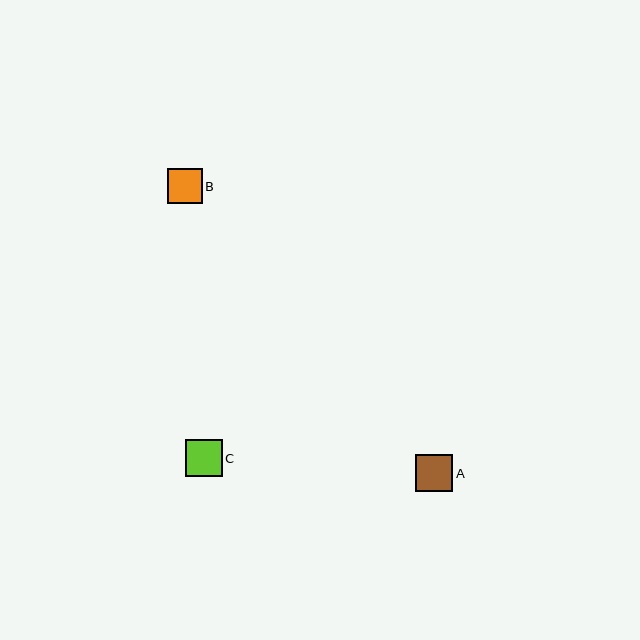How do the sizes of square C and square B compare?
Square C and square B are approximately the same size.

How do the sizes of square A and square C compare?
Square A and square C are approximately the same size.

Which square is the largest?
Square A is the largest with a size of approximately 37 pixels.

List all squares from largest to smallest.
From largest to smallest: A, C, B.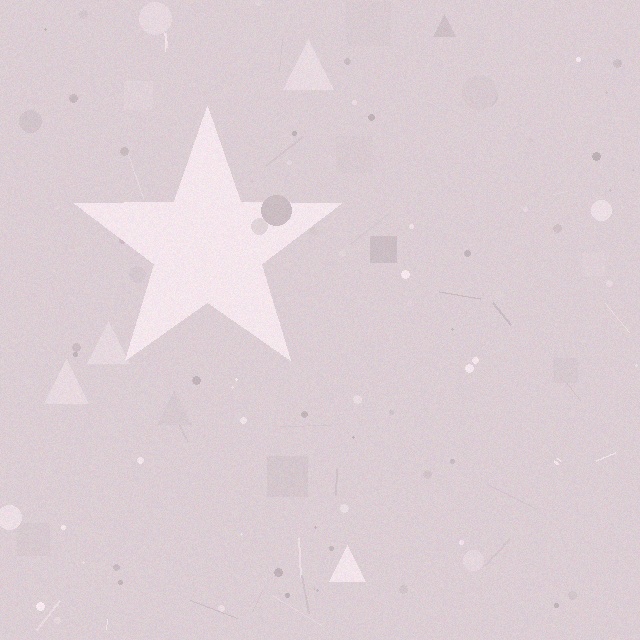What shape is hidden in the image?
A star is hidden in the image.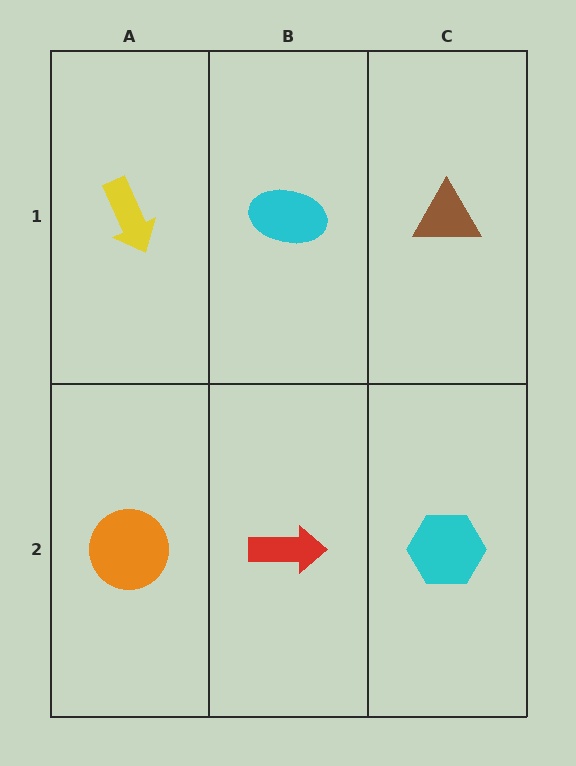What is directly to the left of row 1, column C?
A cyan ellipse.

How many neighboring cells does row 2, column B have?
3.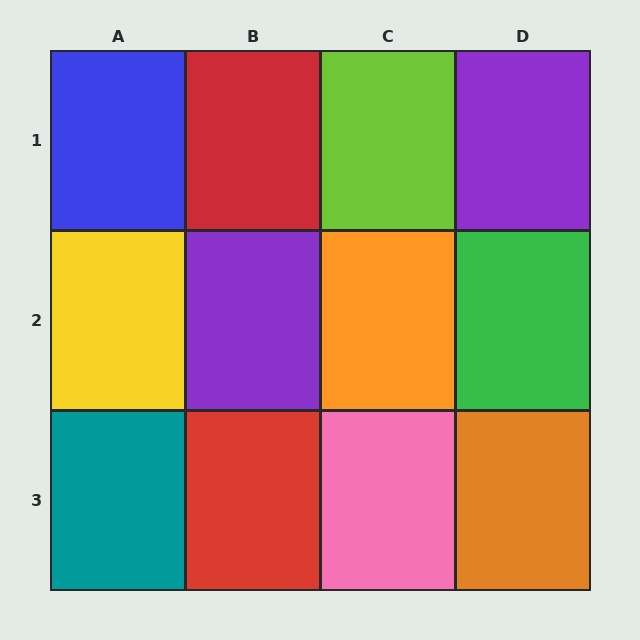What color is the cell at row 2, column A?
Yellow.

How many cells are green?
1 cell is green.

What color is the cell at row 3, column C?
Pink.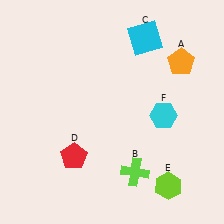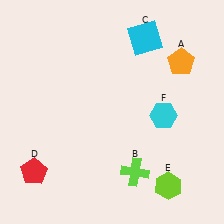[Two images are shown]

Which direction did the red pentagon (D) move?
The red pentagon (D) moved left.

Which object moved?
The red pentagon (D) moved left.